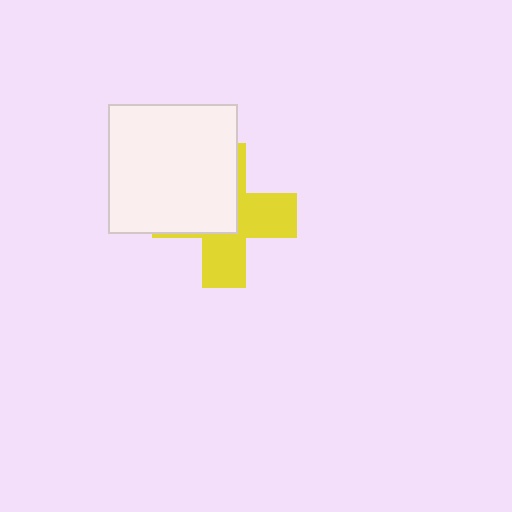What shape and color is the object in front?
The object in front is a white rectangle.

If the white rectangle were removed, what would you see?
You would see the complete yellow cross.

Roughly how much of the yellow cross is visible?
About half of it is visible (roughly 52%).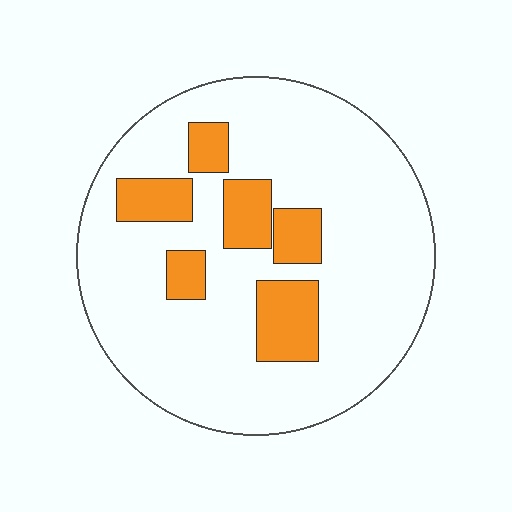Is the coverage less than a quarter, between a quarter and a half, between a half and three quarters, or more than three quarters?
Less than a quarter.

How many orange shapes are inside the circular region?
6.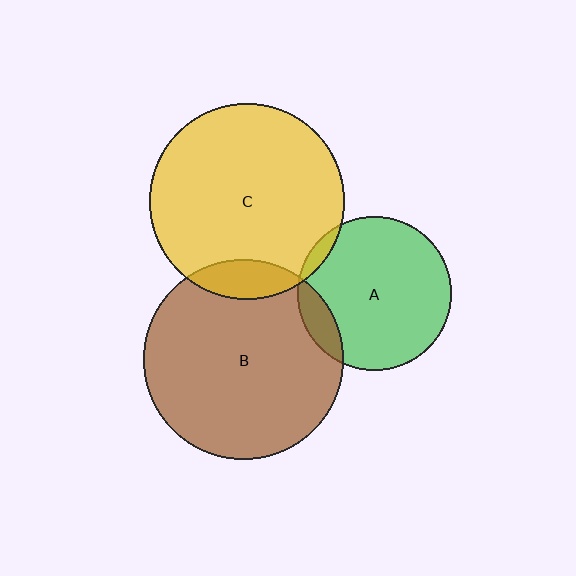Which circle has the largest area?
Circle B (brown).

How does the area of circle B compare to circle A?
Approximately 1.7 times.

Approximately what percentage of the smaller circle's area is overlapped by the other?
Approximately 5%.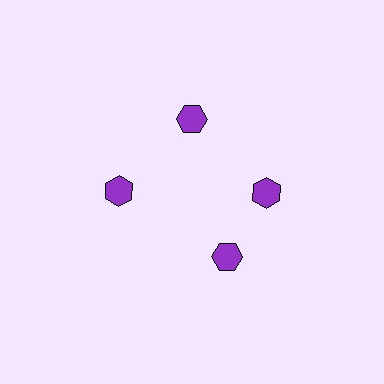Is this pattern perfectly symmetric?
No. The 4 purple hexagons are arranged in a ring, but one element near the 6 o'clock position is rotated out of alignment along the ring, breaking the 4-fold rotational symmetry.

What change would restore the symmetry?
The symmetry would be restored by rotating it back into even spacing with its neighbors so that all 4 hexagons sit at equal angles and equal distance from the center.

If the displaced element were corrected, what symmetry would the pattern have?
It would have 4-fold rotational symmetry — the pattern would map onto itself every 90 degrees.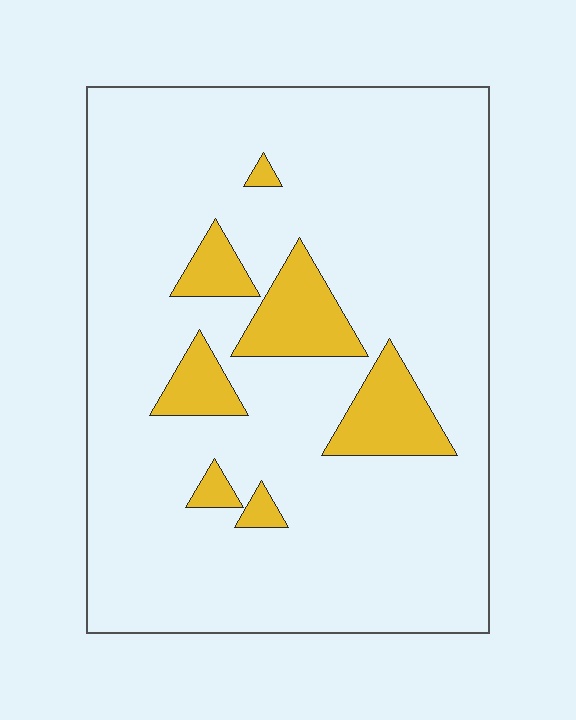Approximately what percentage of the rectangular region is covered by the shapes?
Approximately 15%.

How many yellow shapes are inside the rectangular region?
7.